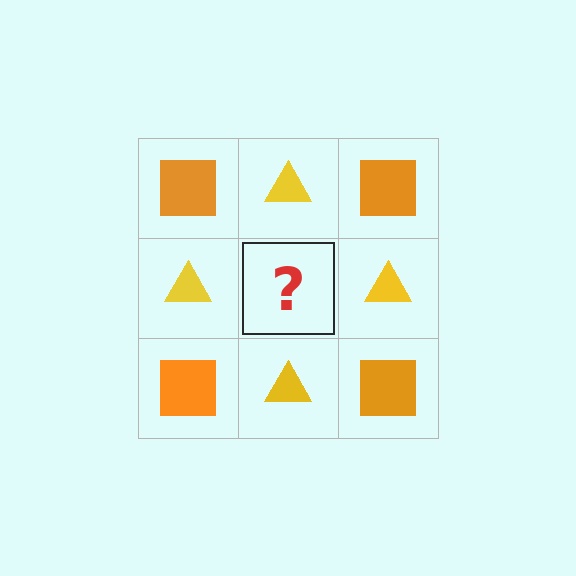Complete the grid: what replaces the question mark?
The question mark should be replaced with an orange square.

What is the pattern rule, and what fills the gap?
The rule is that it alternates orange square and yellow triangle in a checkerboard pattern. The gap should be filled with an orange square.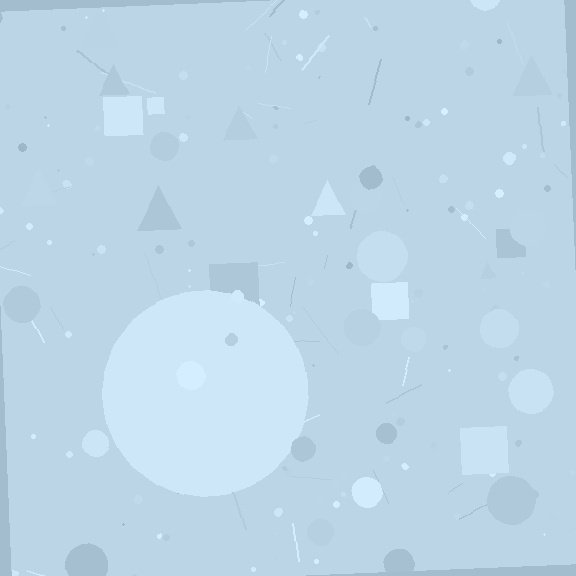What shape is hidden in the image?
A circle is hidden in the image.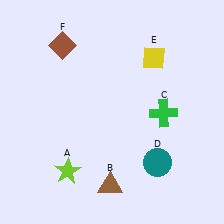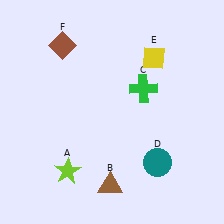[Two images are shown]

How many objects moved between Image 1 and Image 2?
1 object moved between the two images.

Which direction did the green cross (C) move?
The green cross (C) moved up.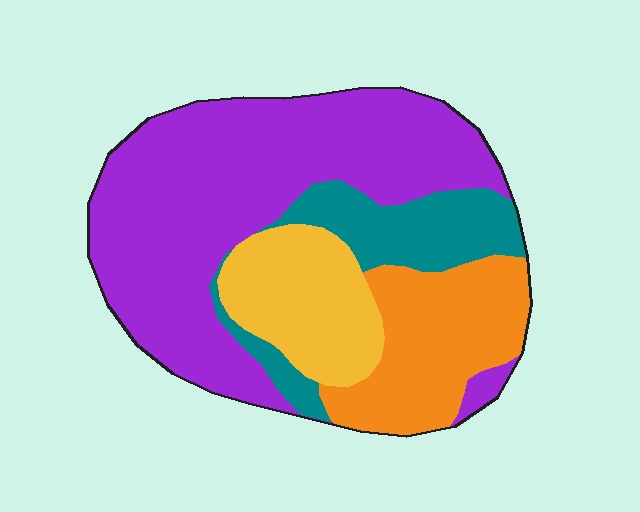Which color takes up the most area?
Purple, at roughly 50%.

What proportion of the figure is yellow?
Yellow covers roughly 15% of the figure.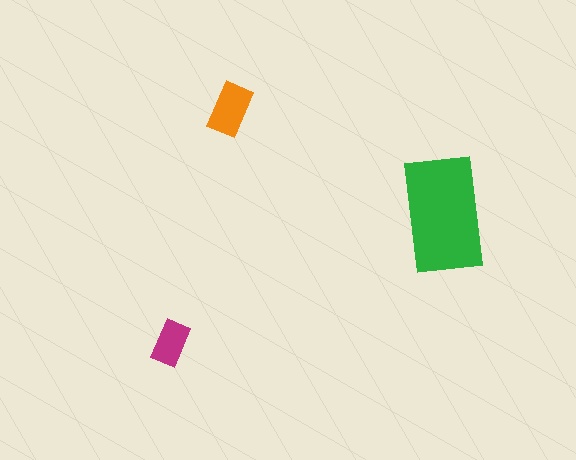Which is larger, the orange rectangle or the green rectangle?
The green one.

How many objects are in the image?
There are 3 objects in the image.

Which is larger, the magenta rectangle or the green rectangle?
The green one.